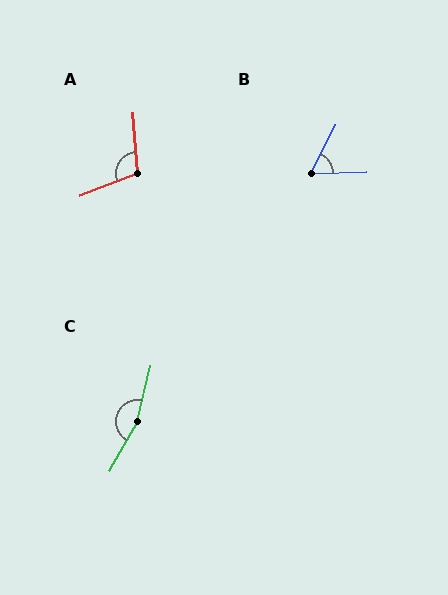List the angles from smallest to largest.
B (61°), A (106°), C (163°).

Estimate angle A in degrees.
Approximately 106 degrees.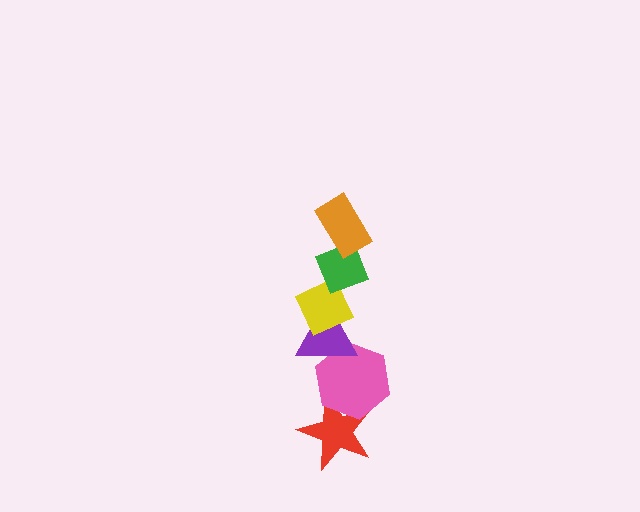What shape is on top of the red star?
The pink hexagon is on top of the red star.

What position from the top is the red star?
The red star is 6th from the top.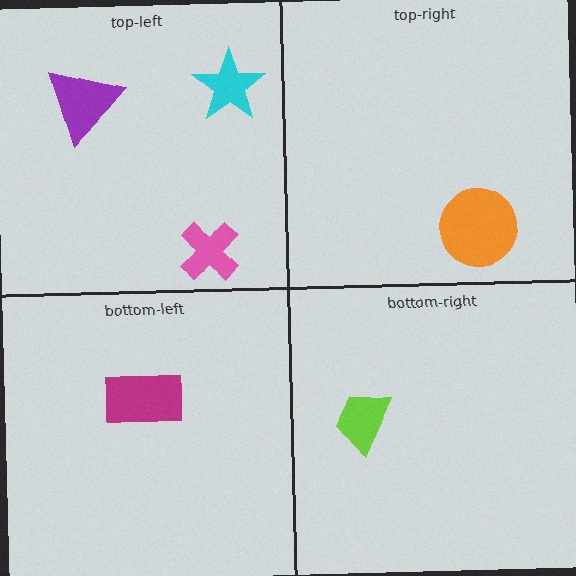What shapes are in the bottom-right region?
The lime trapezoid.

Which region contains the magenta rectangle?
The bottom-left region.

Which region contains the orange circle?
The top-right region.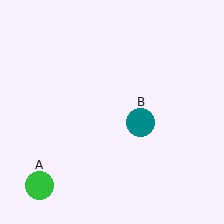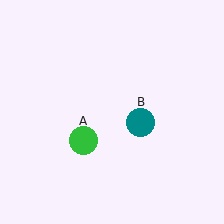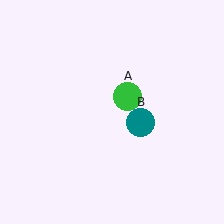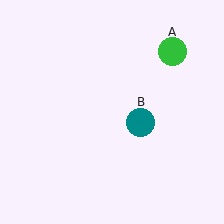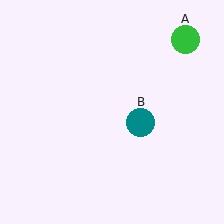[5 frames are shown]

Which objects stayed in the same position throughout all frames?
Teal circle (object B) remained stationary.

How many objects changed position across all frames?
1 object changed position: green circle (object A).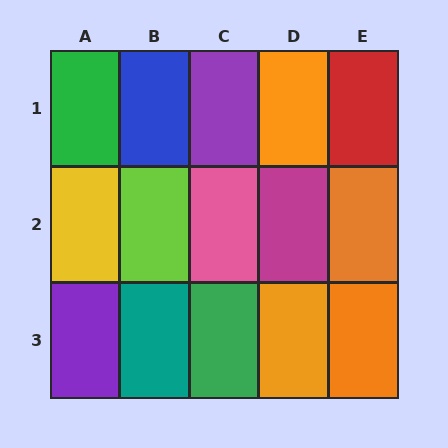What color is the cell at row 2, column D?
Magenta.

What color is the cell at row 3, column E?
Orange.